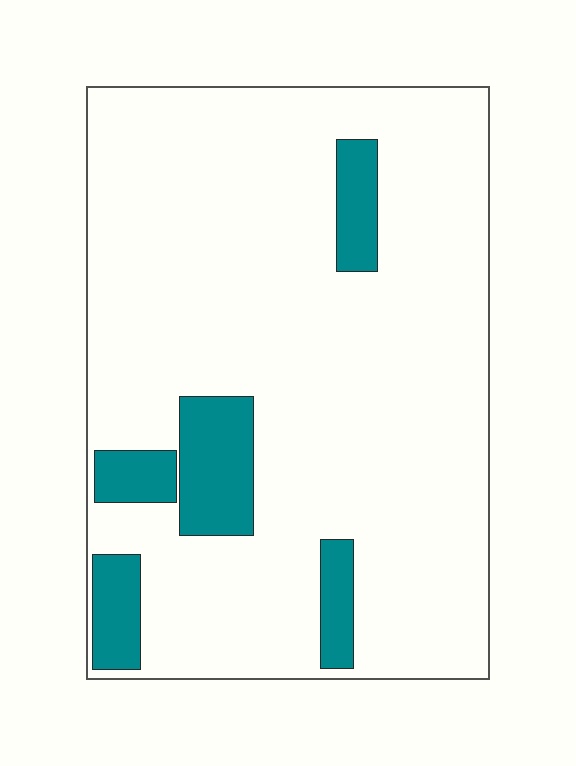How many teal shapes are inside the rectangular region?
5.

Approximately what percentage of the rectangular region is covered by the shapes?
Approximately 15%.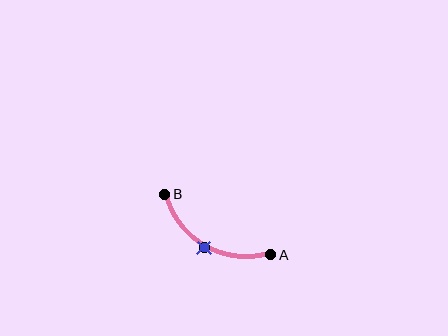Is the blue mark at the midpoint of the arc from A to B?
Yes. The blue mark lies on the arc at equal arc-length from both A and B — it is the arc midpoint.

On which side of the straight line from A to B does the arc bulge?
The arc bulges below the straight line connecting A and B.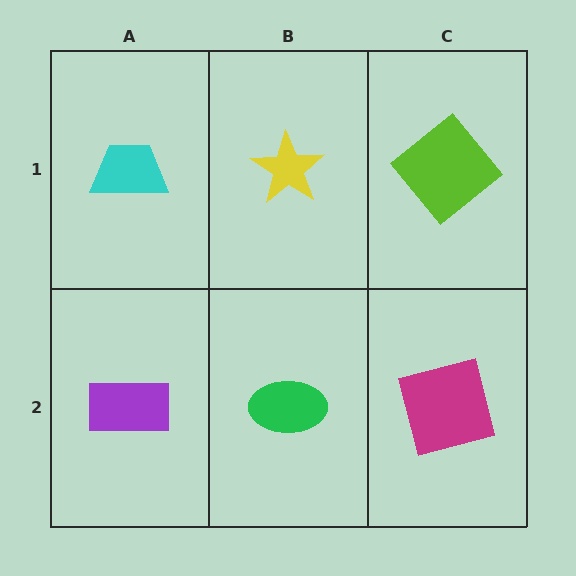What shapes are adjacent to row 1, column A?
A purple rectangle (row 2, column A), a yellow star (row 1, column B).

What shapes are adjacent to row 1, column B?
A green ellipse (row 2, column B), a cyan trapezoid (row 1, column A), a lime diamond (row 1, column C).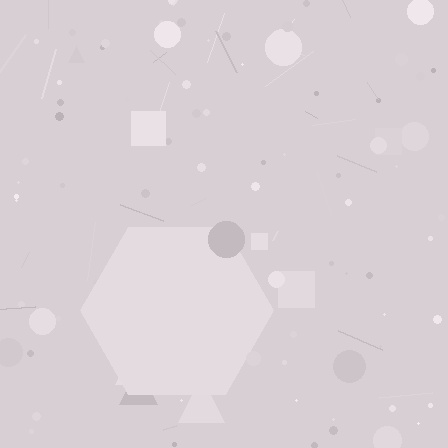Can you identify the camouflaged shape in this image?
The camouflaged shape is a hexagon.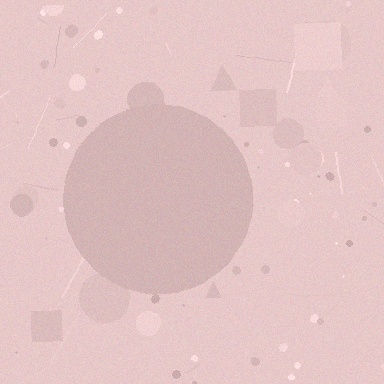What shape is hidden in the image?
A circle is hidden in the image.